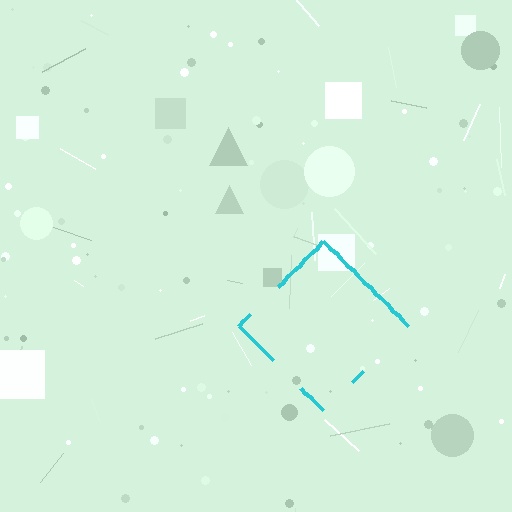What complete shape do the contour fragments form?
The contour fragments form a diamond.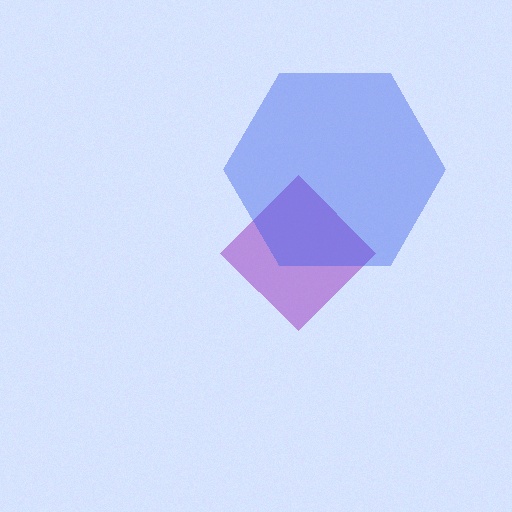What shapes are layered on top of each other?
The layered shapes are: a purple diamond, a blue hexagon.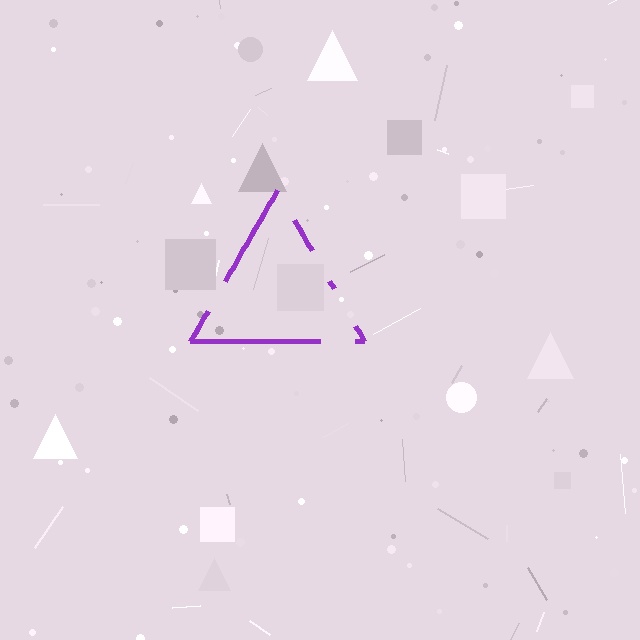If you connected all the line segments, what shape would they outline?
They would outline a triangle.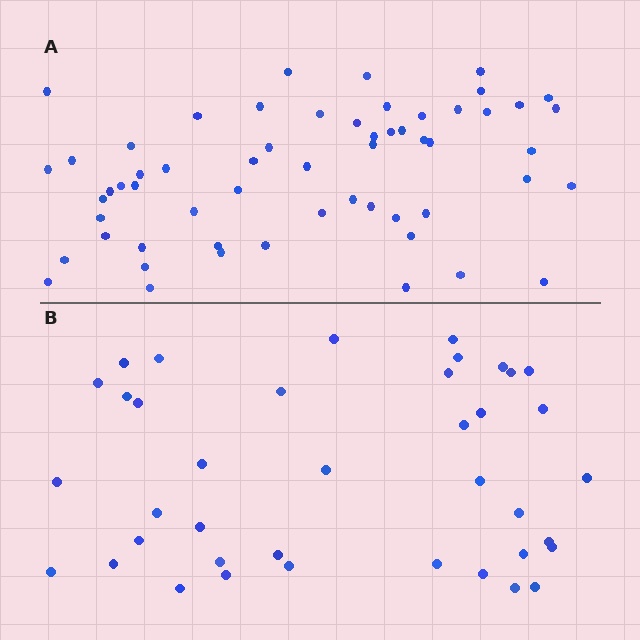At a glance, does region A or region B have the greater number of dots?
Region A (the top region) has more dots.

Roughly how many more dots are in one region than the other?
Region A has approximately 20 more dots than region B.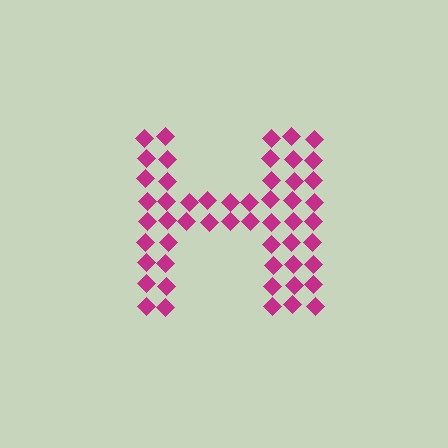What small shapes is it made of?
It is made of small diamonds.